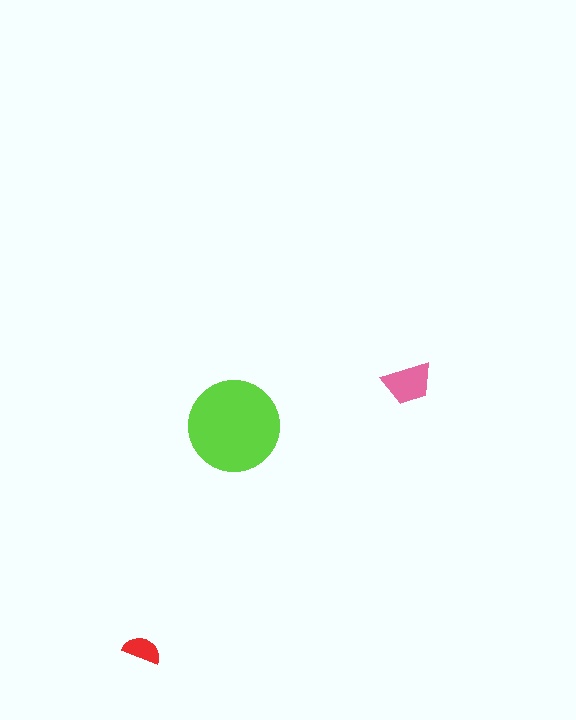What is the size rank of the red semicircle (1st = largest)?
3rd.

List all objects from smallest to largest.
The red semicircle, the pink trapezoid, the lime circle.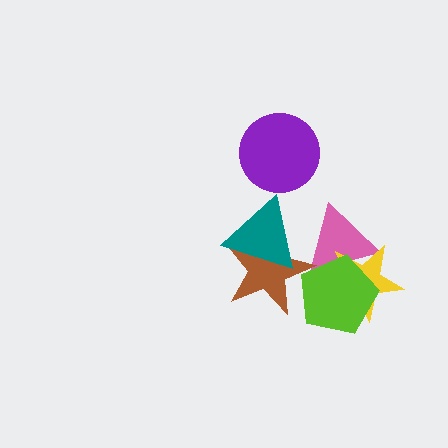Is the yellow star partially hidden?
Yes, it is partially covered by another shape.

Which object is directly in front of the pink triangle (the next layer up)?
The yellow star is directly in front of the pink triangle.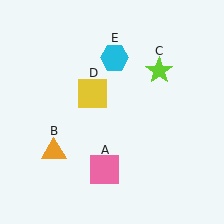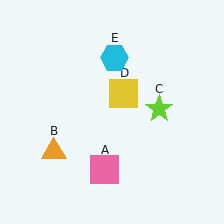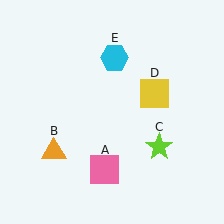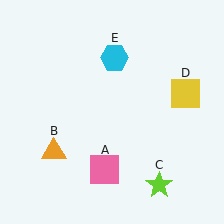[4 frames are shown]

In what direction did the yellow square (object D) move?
The yellow square (object D) moved right.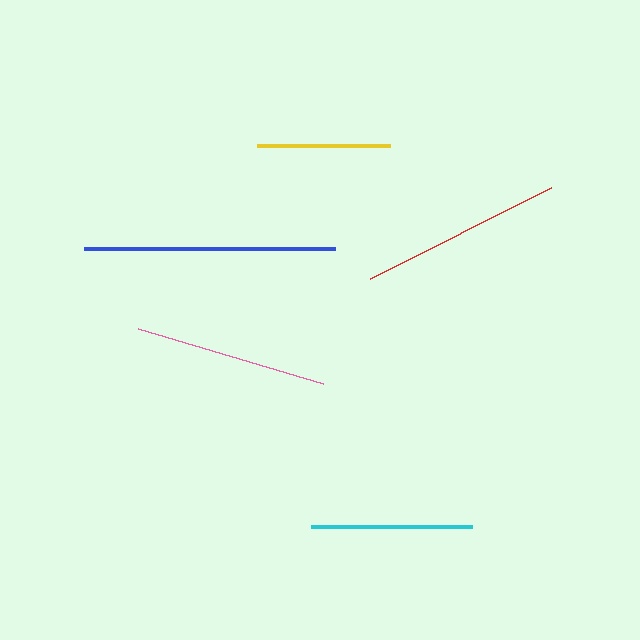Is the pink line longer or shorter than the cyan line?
The pink line is longer than the cyan line.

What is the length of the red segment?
The red segment is approximately 202 pixels long.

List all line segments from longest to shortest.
From longest to shortest: blue, red, pink, cyan, yellow.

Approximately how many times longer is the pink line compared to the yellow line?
The pink line is approximately 1.5 times the length of the yellow line.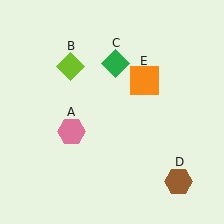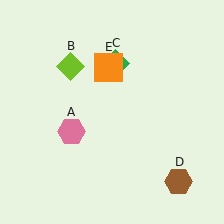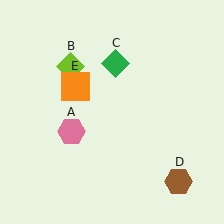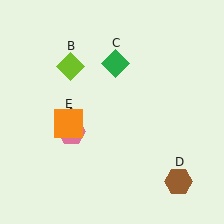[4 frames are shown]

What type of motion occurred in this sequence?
The orange square (object E) rotated counterclockwise around the center of the scene.